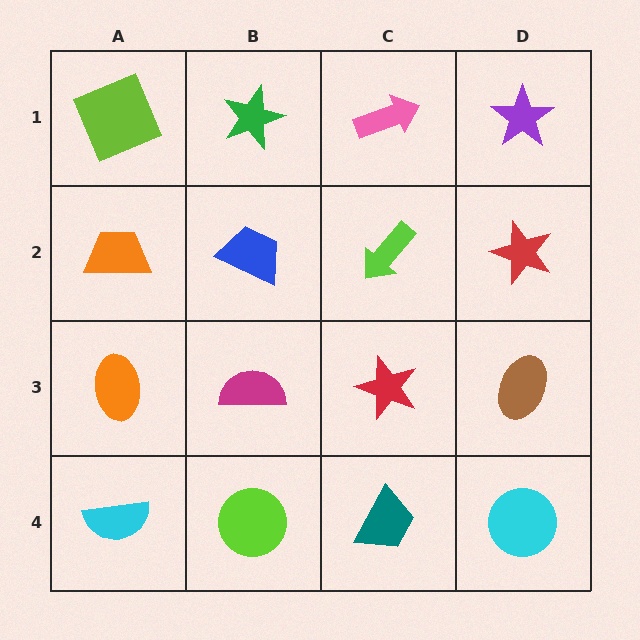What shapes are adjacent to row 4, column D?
A brown ellipse (row 3, column D), a teal trapezoid (row 4, column C).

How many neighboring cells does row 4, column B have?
3.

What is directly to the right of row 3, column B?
A red star.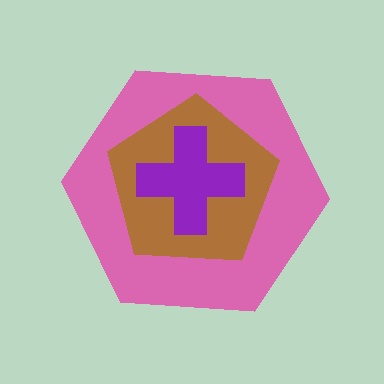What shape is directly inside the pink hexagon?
The brown pentagon.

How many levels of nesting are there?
3.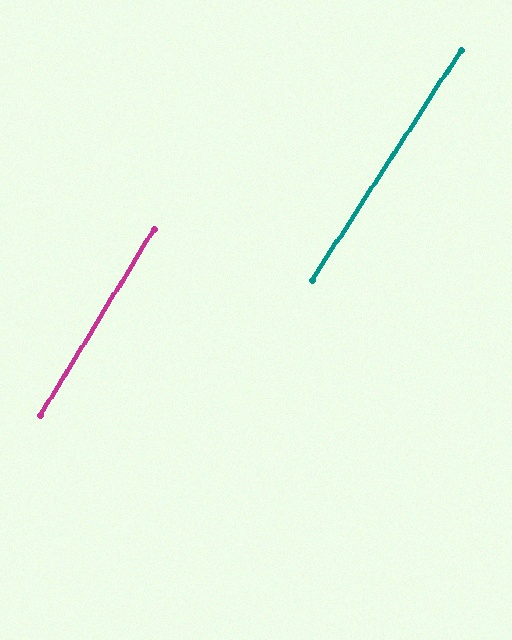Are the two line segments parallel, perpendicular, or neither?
Parallel — their directions differ by only 1.6°.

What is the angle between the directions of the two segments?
Approximately 2 degrees.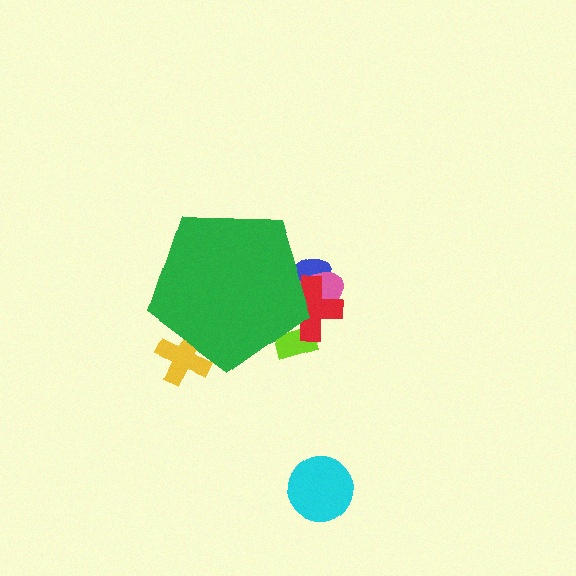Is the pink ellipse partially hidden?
Yes, the pink ellipse is partially hidden behind the green pentagon.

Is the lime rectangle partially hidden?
Yes, the lime rectangle is partially hidden behind the green pentagon.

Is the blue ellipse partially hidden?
Yes, the blue ellipse is partially hidden behind the green pentagon.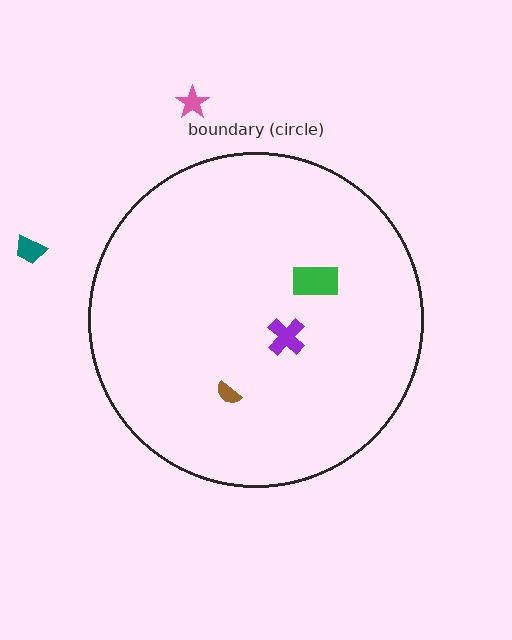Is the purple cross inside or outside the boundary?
Inside.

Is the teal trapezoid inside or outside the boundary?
Outside.